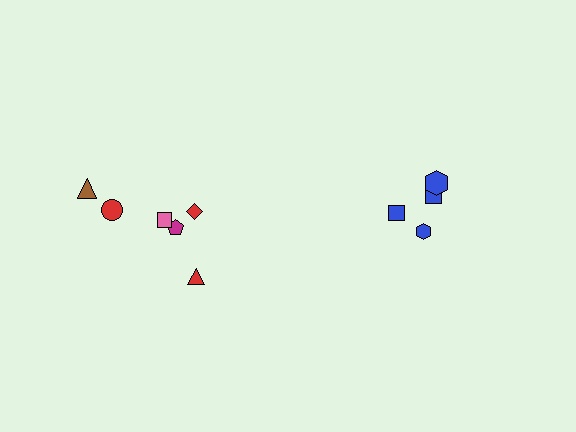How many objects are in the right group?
There are 4 objects.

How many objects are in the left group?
There are 6 objects.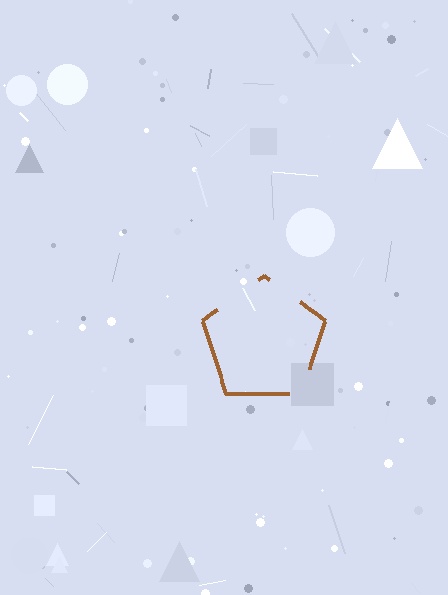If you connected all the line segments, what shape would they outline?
They would outline a pentagon.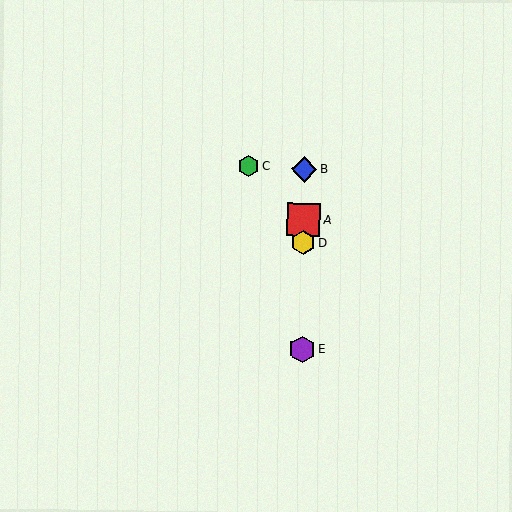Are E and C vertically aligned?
No, E is at x≈302 and C is at x≈249.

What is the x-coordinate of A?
Object A is at x≈304.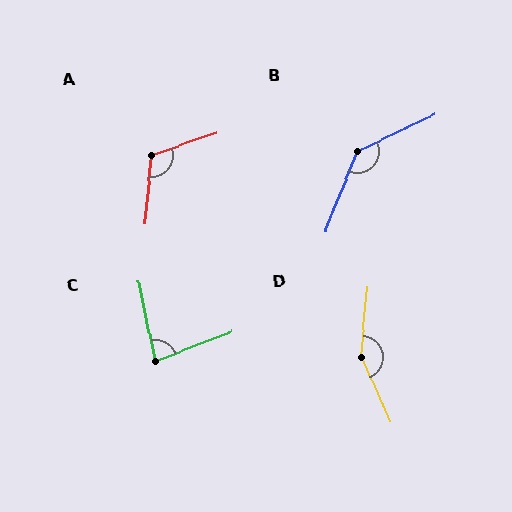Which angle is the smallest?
C, at approximately 81 degrees.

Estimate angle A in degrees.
Approximately 114 degrees.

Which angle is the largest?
D, at approximately 151 degrees.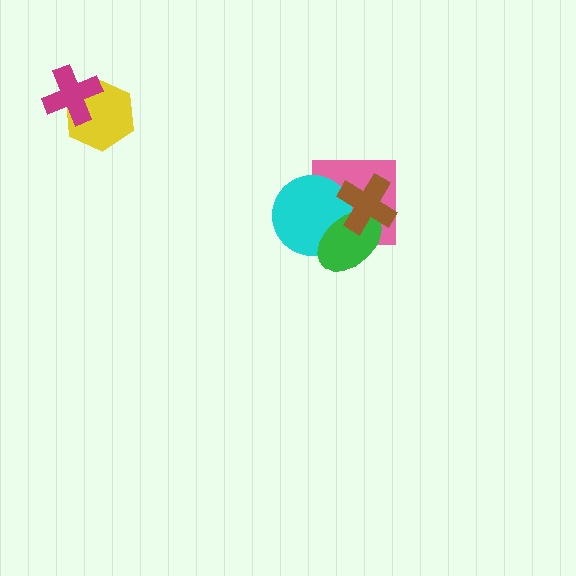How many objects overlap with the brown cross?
3 objects overlap with the brown cross.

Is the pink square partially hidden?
Yes, it is partially covered by another shape.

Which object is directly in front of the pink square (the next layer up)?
The cyan circle is directly in front of the pink square.